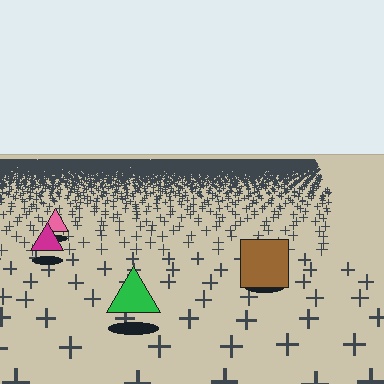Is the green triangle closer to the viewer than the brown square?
Yes. The green triangle is closer — you can tell from the texture gradient: the ground texture is coarser near it.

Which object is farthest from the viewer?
The pink triangle is farthest from the viewer. It appears smaller and the ground texture around it is denser.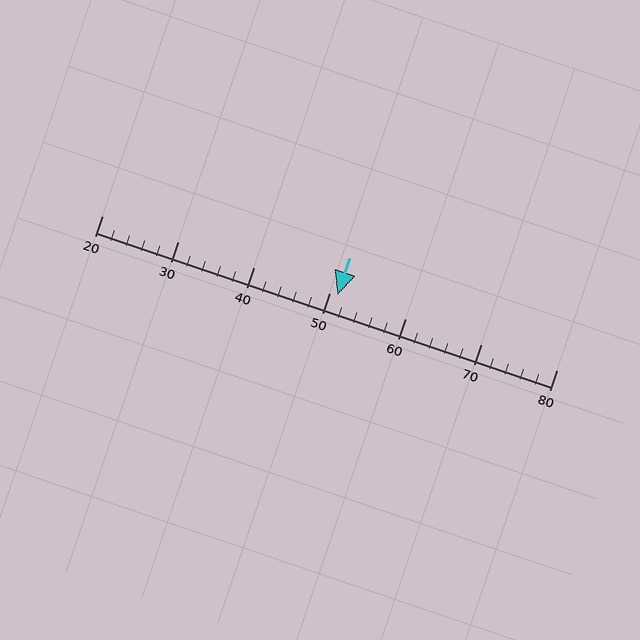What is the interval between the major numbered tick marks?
The major tick marks are spaced 10 units apart.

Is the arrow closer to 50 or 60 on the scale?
The arrow is closer to 50.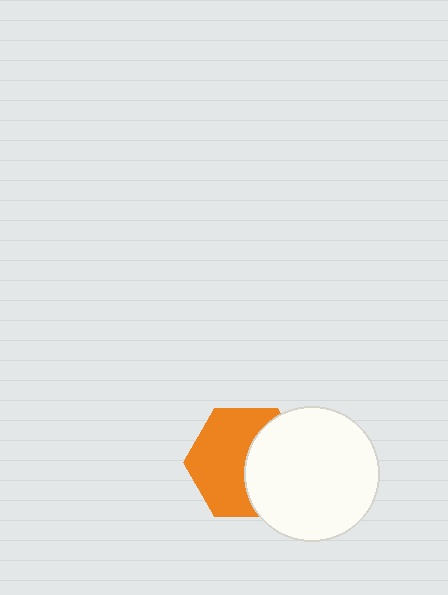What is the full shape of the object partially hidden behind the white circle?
The partially hidden object is an orange hexagon.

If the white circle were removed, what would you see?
You would see the complete orange hexagon.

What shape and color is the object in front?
The object in front is a white circle.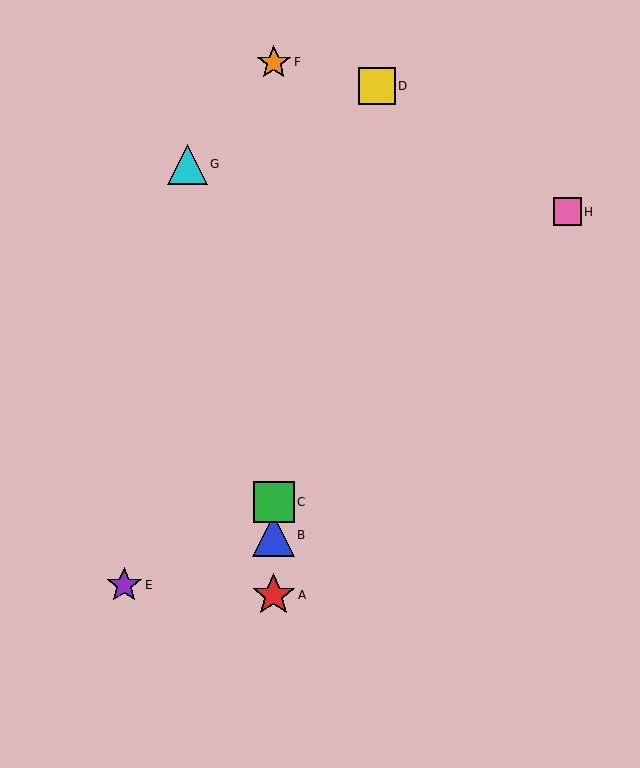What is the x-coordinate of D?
Object D is at x≈377.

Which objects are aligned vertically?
Objects A, B, C, F are aligned vertically.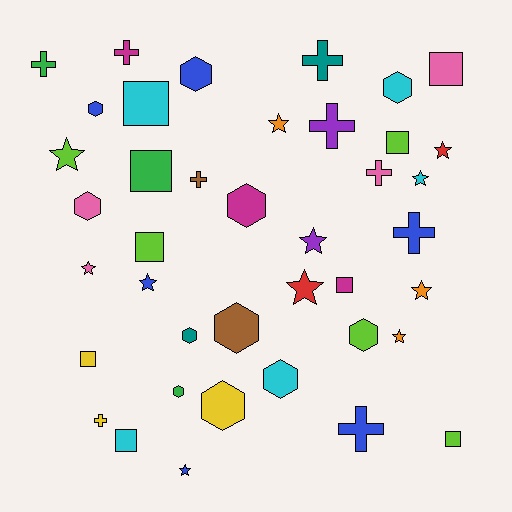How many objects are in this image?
There are 40 objects.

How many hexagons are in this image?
There are 11 hexagons.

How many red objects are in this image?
There are 2 red objects.